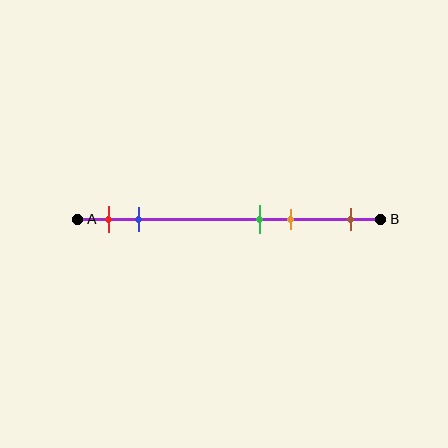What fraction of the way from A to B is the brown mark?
The brown mark is approximately 90% (0.9) of the way from A to B.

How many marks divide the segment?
There are 5 marks dividing the segment.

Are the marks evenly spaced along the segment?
No, the marks are not evenly spaced.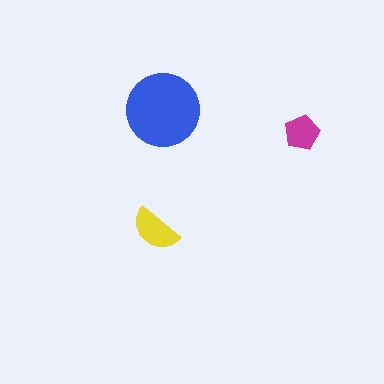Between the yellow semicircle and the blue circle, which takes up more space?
The blue circle.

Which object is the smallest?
The magenta pentagon.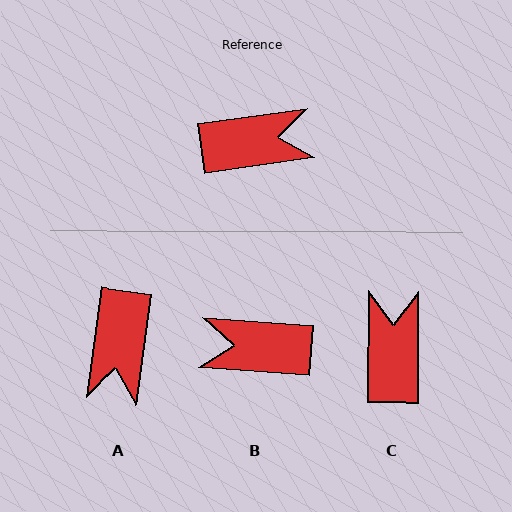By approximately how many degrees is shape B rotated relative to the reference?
Approximately 168 degrees counter-clockwise.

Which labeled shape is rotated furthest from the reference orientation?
B, about 168 degrees away.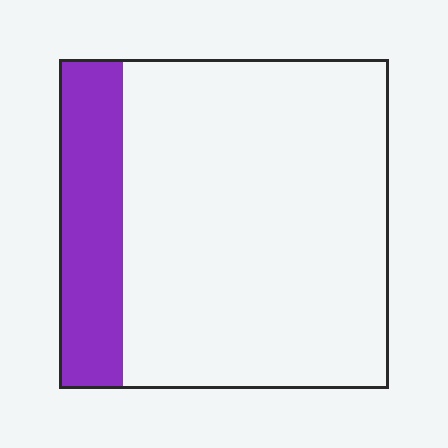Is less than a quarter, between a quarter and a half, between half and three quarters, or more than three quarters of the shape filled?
Less than a quarter.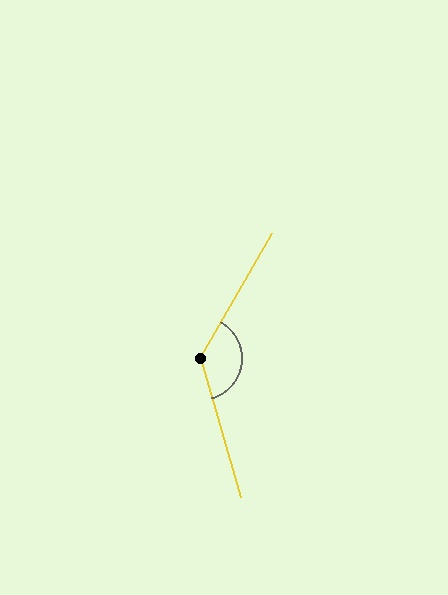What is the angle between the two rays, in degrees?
Approximately 134 degrees.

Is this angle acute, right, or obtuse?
It is obtuse.